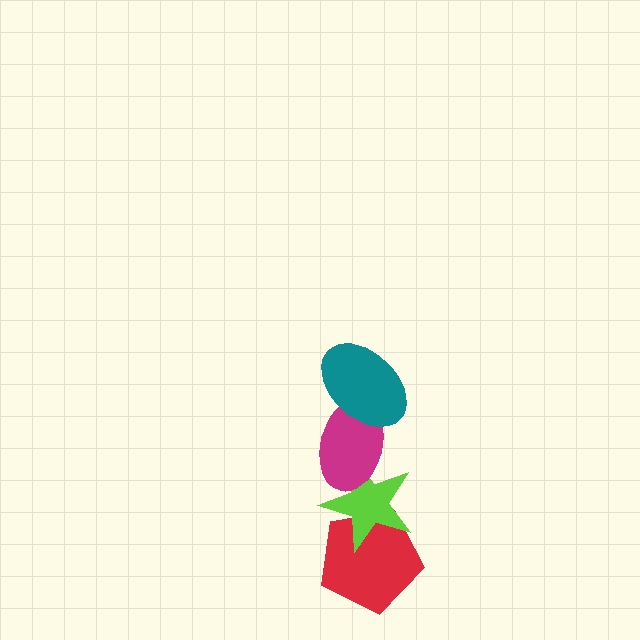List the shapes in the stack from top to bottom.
From top to bottom: the teal ellipse, the magenta ellipse, the lime star, the red pentagon.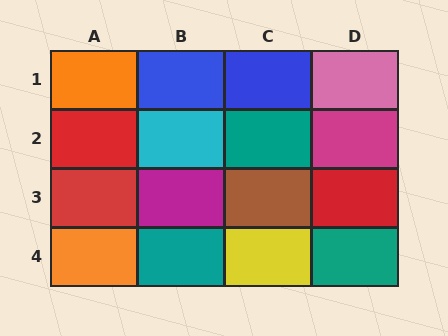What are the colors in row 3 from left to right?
Red, magenta, brown, red.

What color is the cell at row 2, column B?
Cyan.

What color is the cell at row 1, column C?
Blue.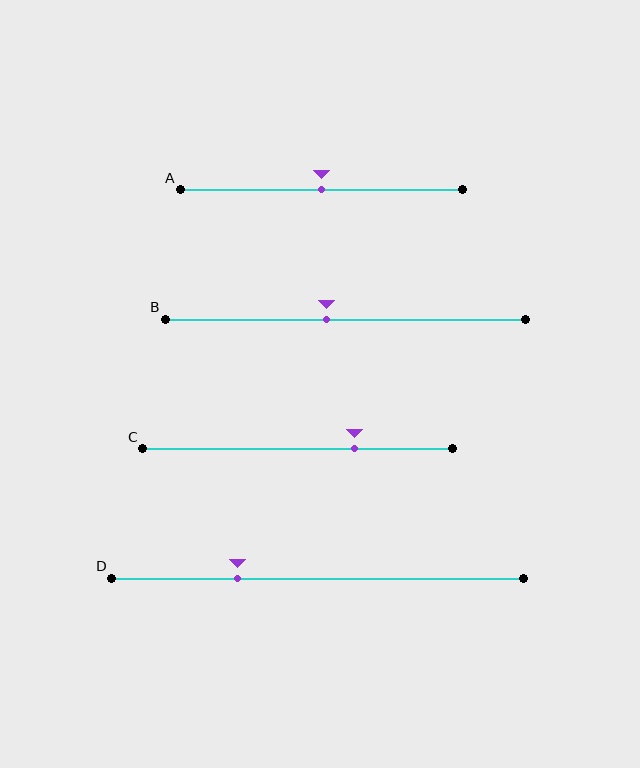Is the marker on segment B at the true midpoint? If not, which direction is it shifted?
No, the marker on segment B is shifted to the left by about 5% of the segment length.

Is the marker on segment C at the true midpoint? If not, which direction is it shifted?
No, the marker on segment C is shifted to the right by about 18% of the segment length.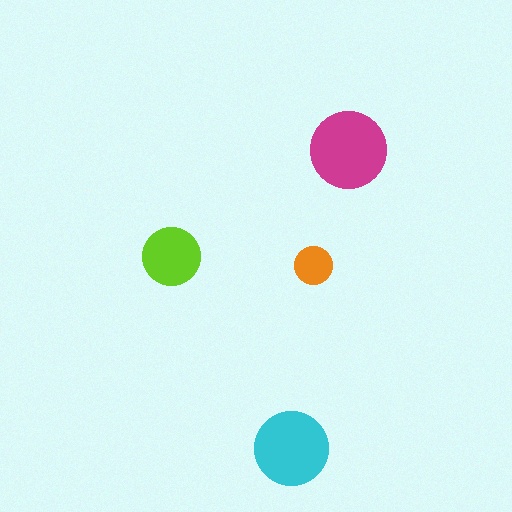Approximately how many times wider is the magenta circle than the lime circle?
About 1.5 times wider.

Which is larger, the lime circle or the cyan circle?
The cyan one.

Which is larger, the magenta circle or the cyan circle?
The magenta one.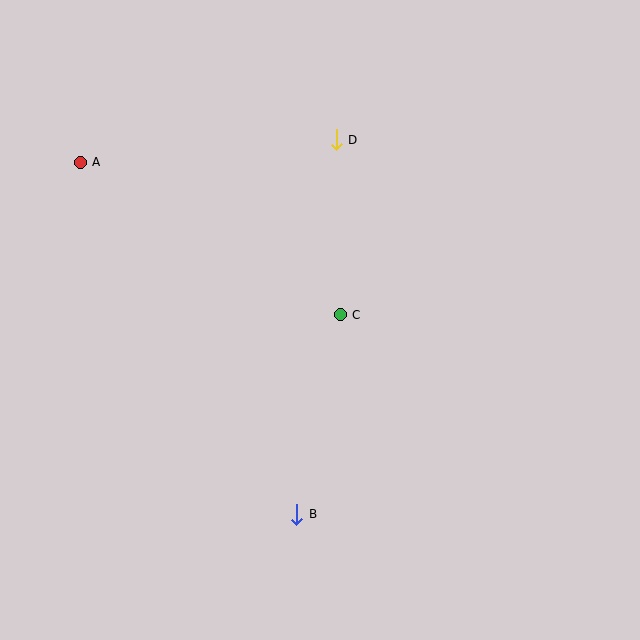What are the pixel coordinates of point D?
Point D is at (336, 140).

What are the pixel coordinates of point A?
Point A is at (80, 162).